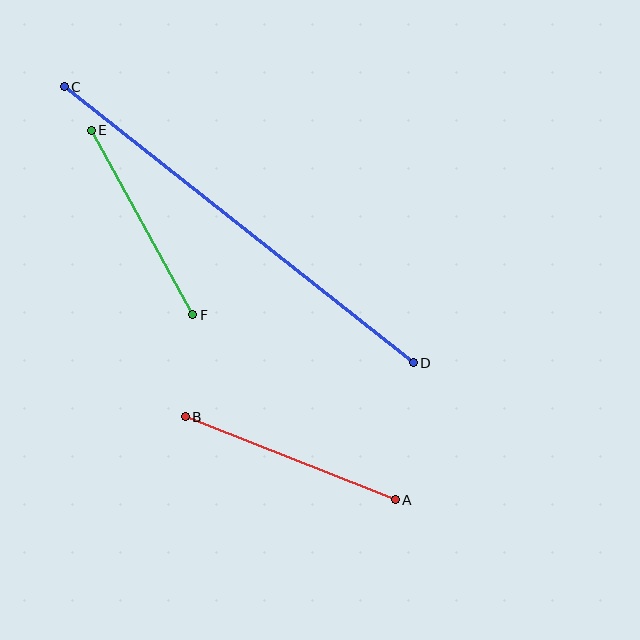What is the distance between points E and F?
The distance is approximately 211 pixels.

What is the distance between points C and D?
The distance is approximately 445 pixels.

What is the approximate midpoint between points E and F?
The midpoint is at approximately (142, 222) pixels.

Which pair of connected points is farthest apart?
Points C and D are farthest apart.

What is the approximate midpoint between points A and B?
The midpoint is at approximately (290, 458) pixels.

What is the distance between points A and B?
The distance is approximately 226 pixels.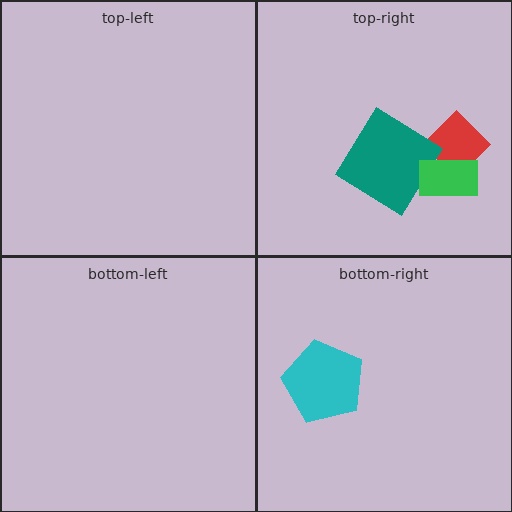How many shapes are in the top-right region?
3.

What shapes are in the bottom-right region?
The cyan pentagon.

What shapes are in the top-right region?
The red diamond, the teal diamond, the green rectangle.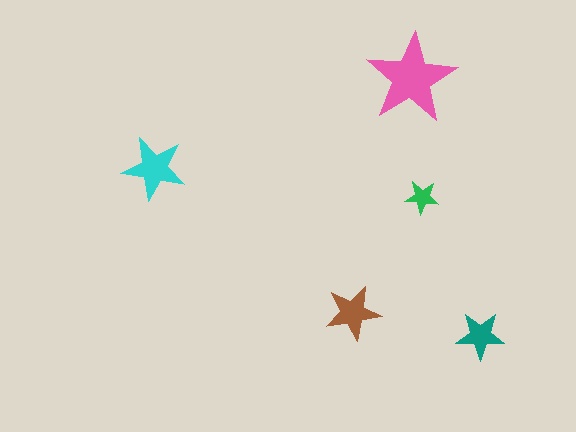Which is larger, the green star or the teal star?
The teal one.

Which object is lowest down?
The teal star is bottommost.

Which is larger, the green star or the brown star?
The brown one.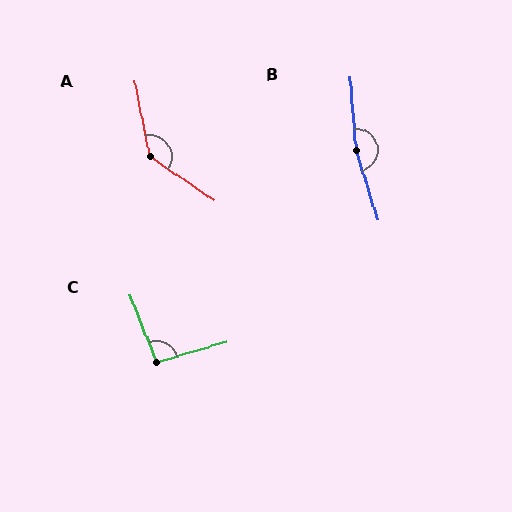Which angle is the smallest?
C, at approximately 95 degrees.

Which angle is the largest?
B, at approximately 167 degrees.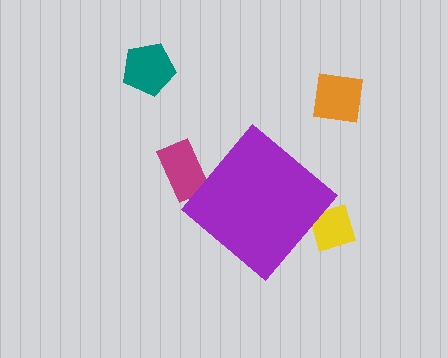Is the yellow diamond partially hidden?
Yes, the yellow diamond is partially hidden behind the purple diamond.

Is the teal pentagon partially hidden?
No, the teal pentagon is fully visible.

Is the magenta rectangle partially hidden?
Yes, the magenta rectangle is partially hidden behind the purple diamond.